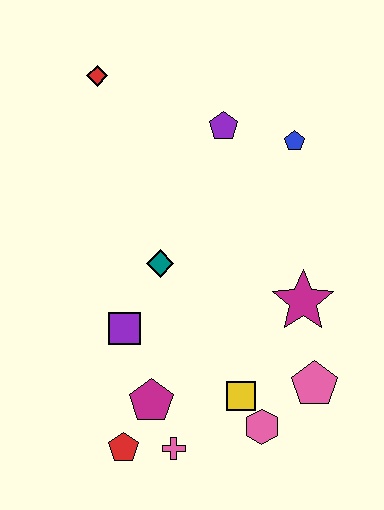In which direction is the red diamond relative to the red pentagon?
The red diamond is above the red pentagon.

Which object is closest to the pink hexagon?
The yellow square is closest to the pink hexagon.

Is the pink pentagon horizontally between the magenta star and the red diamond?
No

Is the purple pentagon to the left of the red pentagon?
No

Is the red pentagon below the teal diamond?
Yes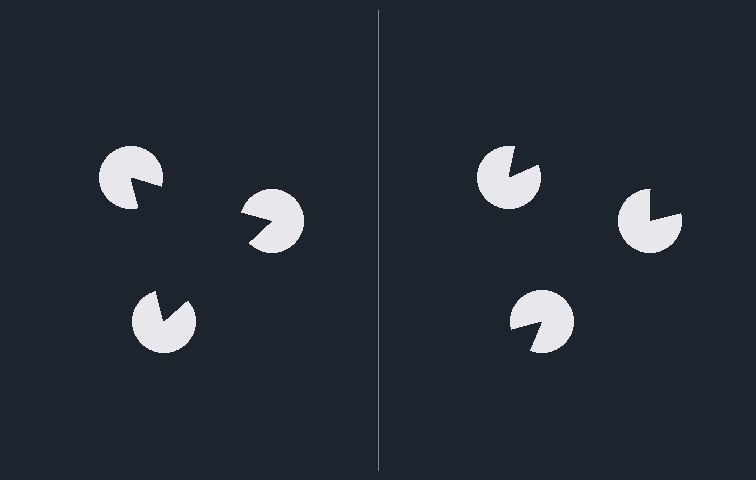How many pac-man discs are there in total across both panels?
6 — 3 on each side.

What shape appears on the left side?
An illusory triangle.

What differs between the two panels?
The pac-man discs are positioned identically on both sides; only the wedge orientations differ. On the left they align to a triangle; on the right they are misaligned.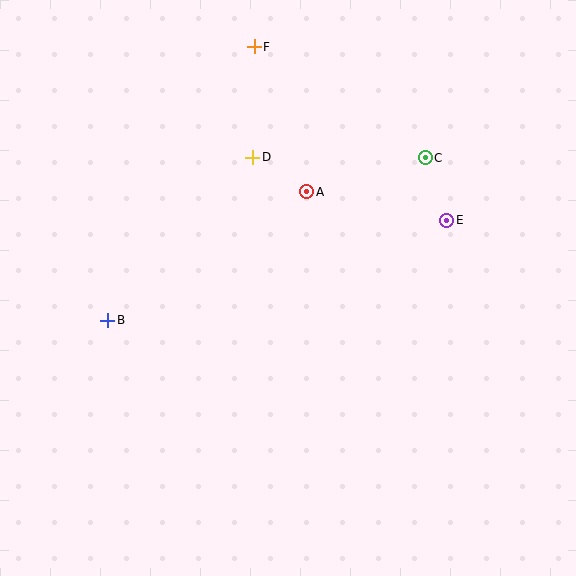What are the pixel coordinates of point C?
Point C is at (425, 158).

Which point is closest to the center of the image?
Point A at (307, 192) is closest to the center.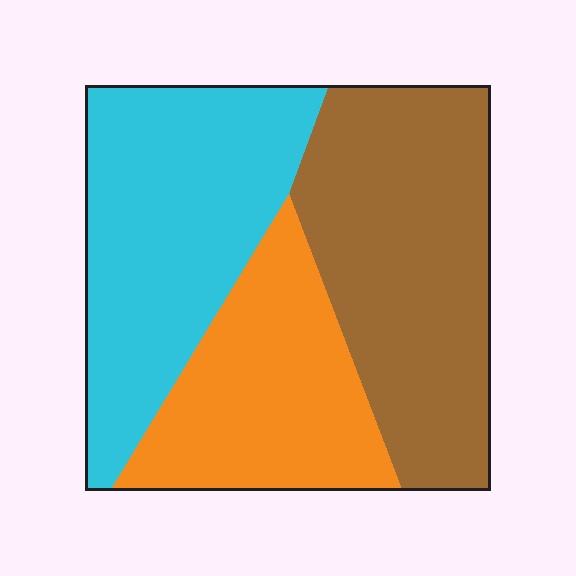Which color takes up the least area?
Orange, at roughly 25%.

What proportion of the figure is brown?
Brown covers roughly 40% of the figure.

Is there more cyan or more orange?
Cyan.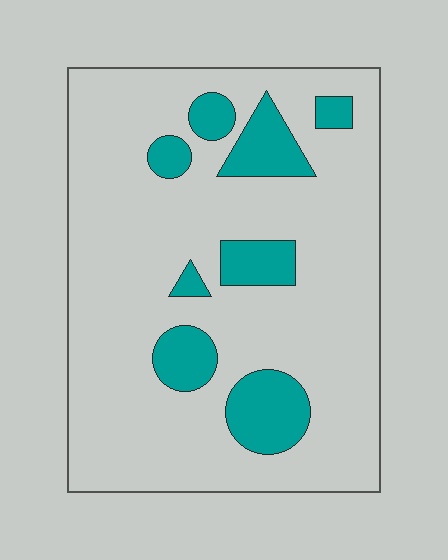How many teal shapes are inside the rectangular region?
8.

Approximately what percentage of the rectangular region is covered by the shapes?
Approximately 15%.